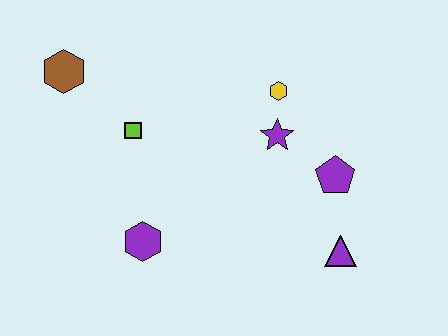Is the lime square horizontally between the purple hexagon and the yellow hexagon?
No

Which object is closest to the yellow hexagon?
The purple star is closest to the yellow hexagon.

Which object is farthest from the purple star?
The brown hexagon is farthest from the purple star.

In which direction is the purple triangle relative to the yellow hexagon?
The purple triangle is below the yellow hexagon.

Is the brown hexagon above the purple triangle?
Yes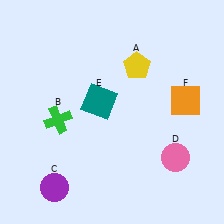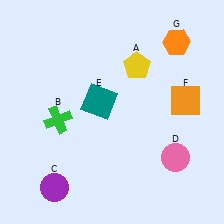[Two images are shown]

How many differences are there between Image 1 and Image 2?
There is 1 difference between the two images.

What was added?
An orange hexagon (G) was added in Image 2.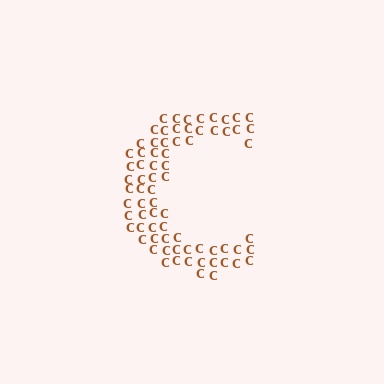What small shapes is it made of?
It is made of small letter C's.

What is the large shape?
The large shape is the letter C.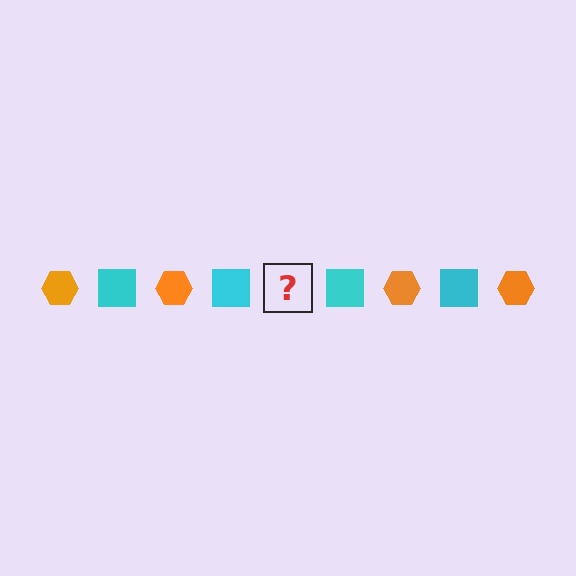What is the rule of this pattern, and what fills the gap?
The rule is that the pattern alternates between orange hexagon and cyan square. The gap should be filled with an orange hexagon.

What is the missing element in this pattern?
The missing element is an orange hexagon.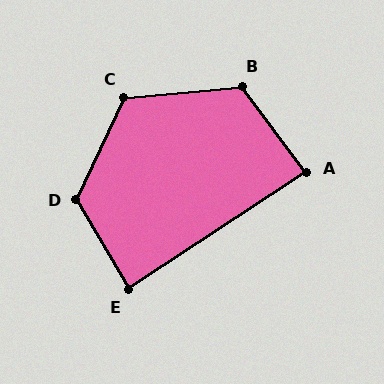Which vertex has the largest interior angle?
D, at approximately 125 degrees.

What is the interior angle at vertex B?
Approximately 122 degrees (obtuse).